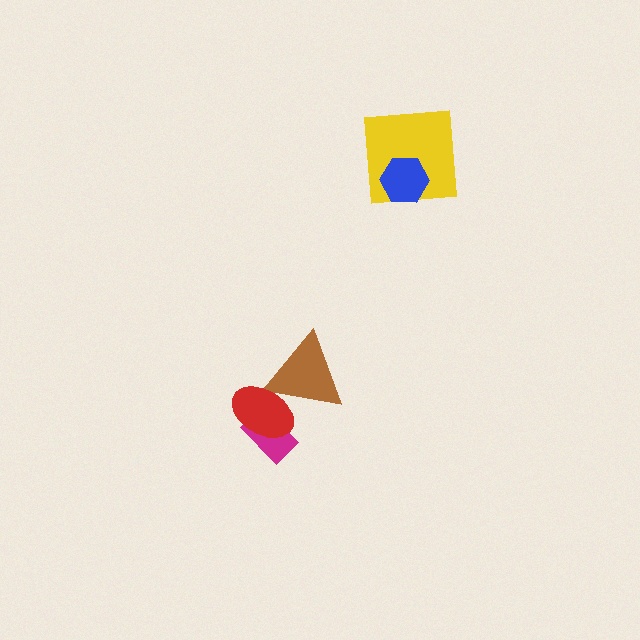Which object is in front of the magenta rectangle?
The red ellipse is in front of the magenta rectangle.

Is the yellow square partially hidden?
Yes, it is partially covered by another shape.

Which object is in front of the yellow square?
The blue hexagon is in front of the yellow square.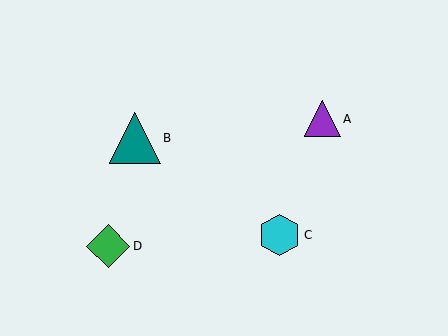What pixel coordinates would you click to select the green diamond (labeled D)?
Click at (108, 246) to select the green diamond D.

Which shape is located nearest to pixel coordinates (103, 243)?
The green diamond (labeled D) at (108, 246) is nearest to that location.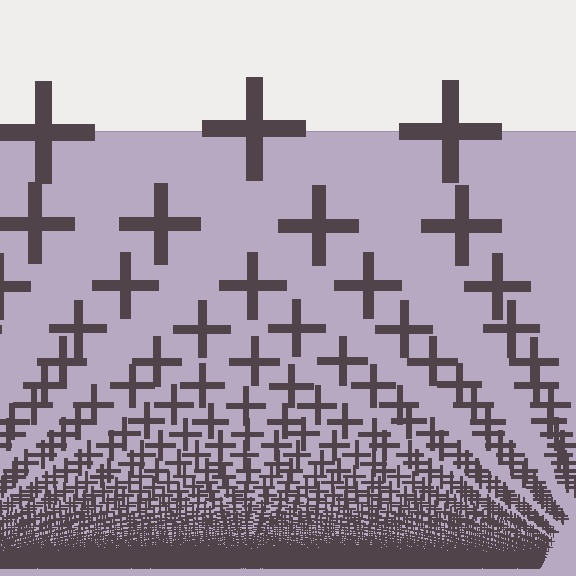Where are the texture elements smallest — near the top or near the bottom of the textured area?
Near the bottom.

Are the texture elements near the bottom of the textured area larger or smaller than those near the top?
Smaller. The gradient is inverted — elements near the bottom are smaller and denser.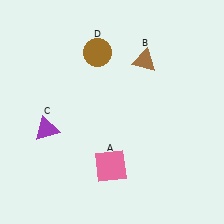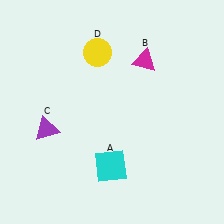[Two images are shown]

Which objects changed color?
A changed from pink to cyan. B changed from brown to magenta. D changed from brown to yellow.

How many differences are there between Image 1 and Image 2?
There are 3 differences between the two images.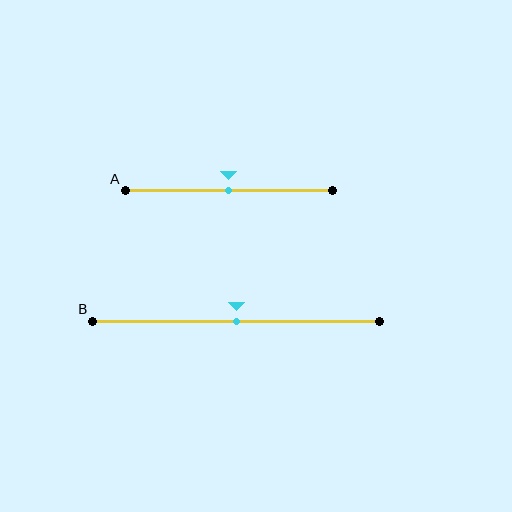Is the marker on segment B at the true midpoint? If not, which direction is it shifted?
Yes, the marker on segment B is at the true midpoint.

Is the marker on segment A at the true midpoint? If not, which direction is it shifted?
Yes, the marker on segment A is at the true midpoint.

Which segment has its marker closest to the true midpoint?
Segment A has its marker closest to the true midpoint.